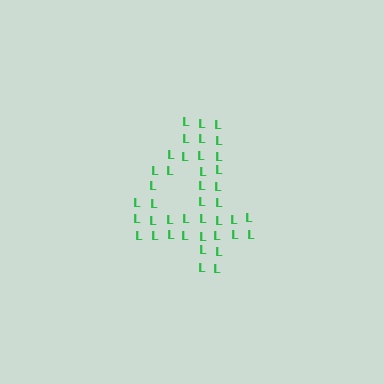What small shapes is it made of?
It is made of small letter L's.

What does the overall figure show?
The overall figure shows the digit 4.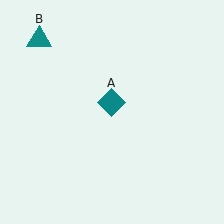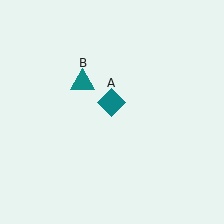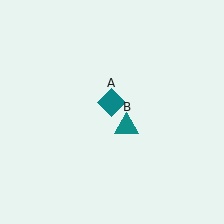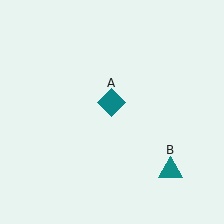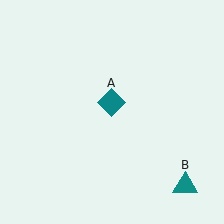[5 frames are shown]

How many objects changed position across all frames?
1 object changed position: teal triangle (object B).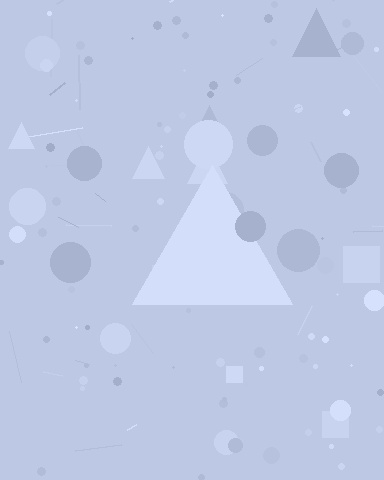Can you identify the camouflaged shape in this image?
The camouflaged shape is a triangle.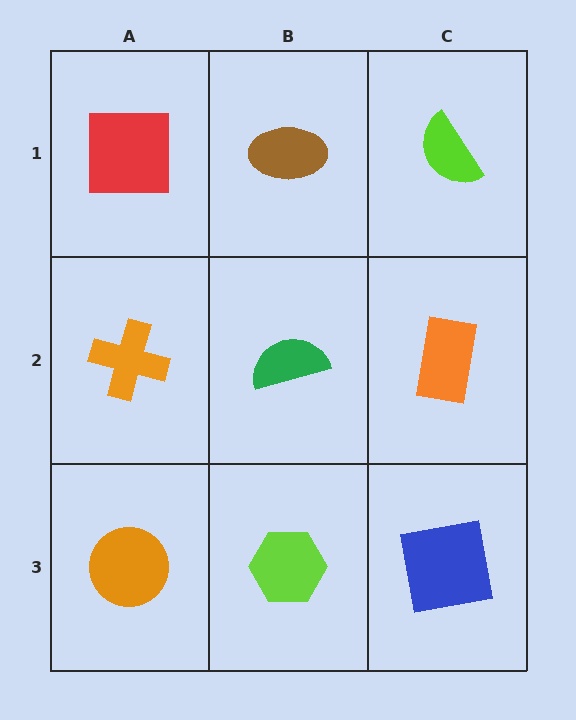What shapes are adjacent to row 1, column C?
An orange rectangle (row 2, column C), a brown ellipse (row 1, column B).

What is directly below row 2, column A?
An orange circle.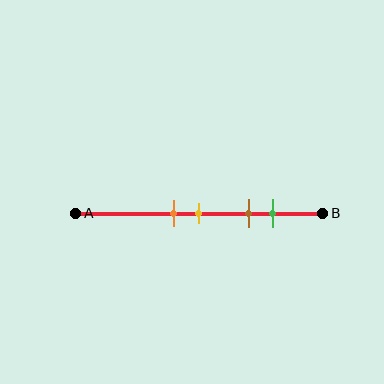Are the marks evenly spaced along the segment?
No, the marks are not evenly spaced.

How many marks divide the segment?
There are 4 marks dividing the segment.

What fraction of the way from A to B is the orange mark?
The orange mark is approximately 40% (0.4) of the way from A to B.